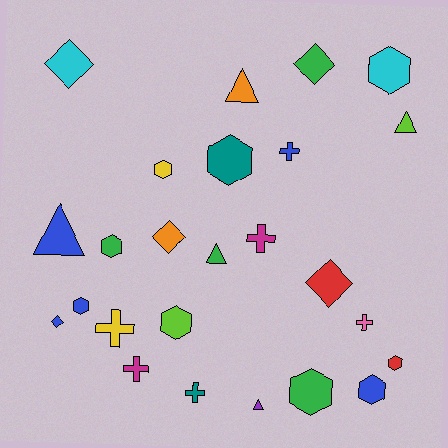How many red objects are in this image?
There are 2 red objects.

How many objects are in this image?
There are 25 objects.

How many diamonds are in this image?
There are 5 diamonds.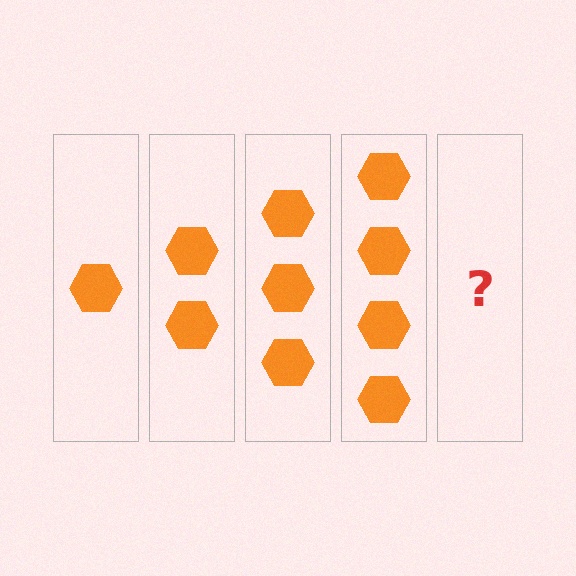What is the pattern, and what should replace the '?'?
The pattern is that each step adds one more hexagon. The '?' should be 5 hexagons.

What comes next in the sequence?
The next element should be 5 hexagons.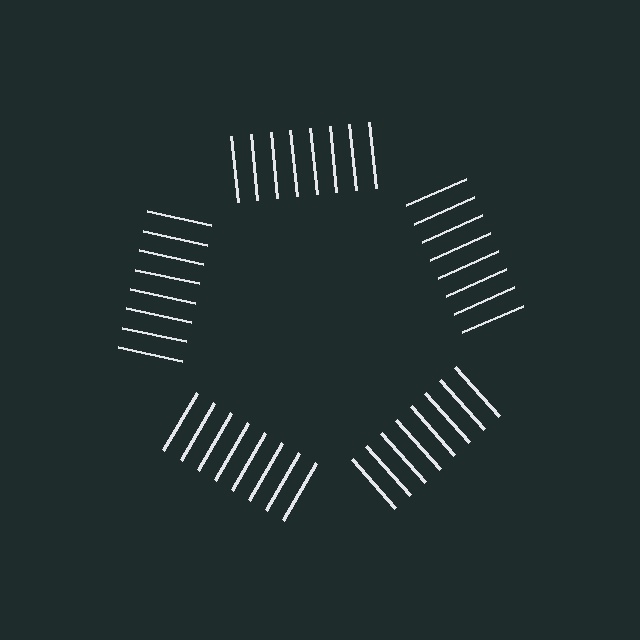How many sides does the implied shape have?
5 sides — the line-ends trace a pentagon.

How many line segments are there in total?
40 — 8 along each of the 5 edges.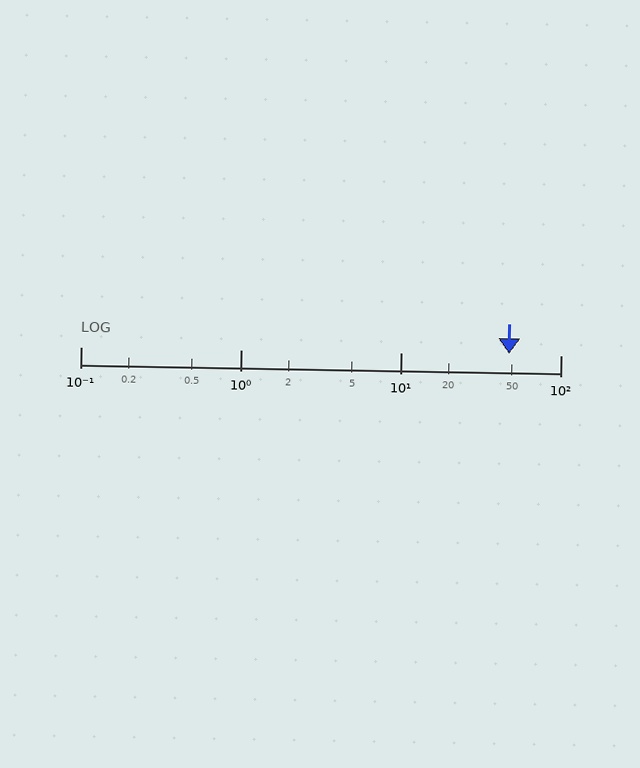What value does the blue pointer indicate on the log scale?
The pointer indicates approximately 48.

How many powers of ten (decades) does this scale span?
The scale spans 3 decades, from 0.1 to 100.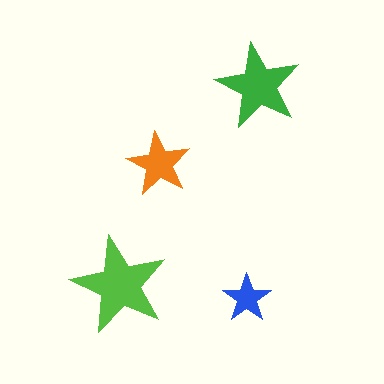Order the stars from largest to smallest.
the lime one, the green one, the orange one, the blue one.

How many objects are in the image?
There are 4 objects in the image.